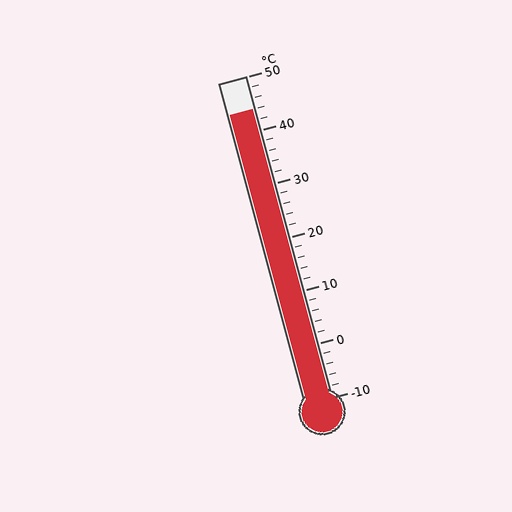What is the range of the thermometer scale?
The thermometer scale ranges from -10°C to 50°C.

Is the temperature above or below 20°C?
The temperature is above 20°C.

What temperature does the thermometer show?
The thermometer shows approximately 44°C.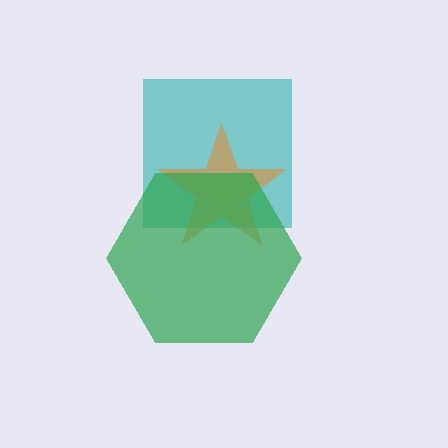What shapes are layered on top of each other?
The layered shapes are: a teal square, an orange star, a green hexagon.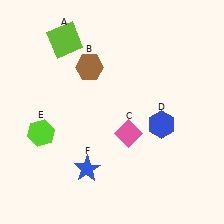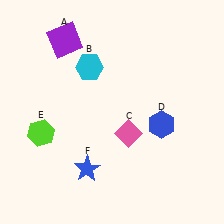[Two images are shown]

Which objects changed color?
A changed from lime to purple. B changed from brown to cyan.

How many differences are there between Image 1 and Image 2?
There are 2 differences between the two images.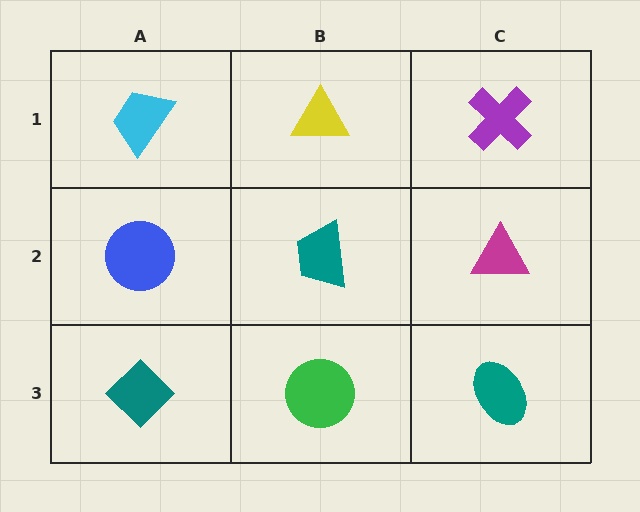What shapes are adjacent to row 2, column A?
A cyan trapezoid (row 1, column A), a teal diamond (row 3, column A), a teal trapezoid (row 2, column B).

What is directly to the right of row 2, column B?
A magenta triangle.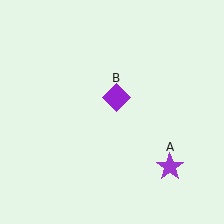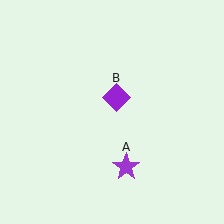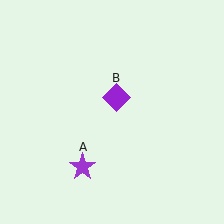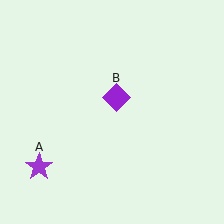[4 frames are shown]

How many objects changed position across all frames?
1 object changed position: purple star (object A).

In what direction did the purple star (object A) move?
The purple star (object A) moved left.